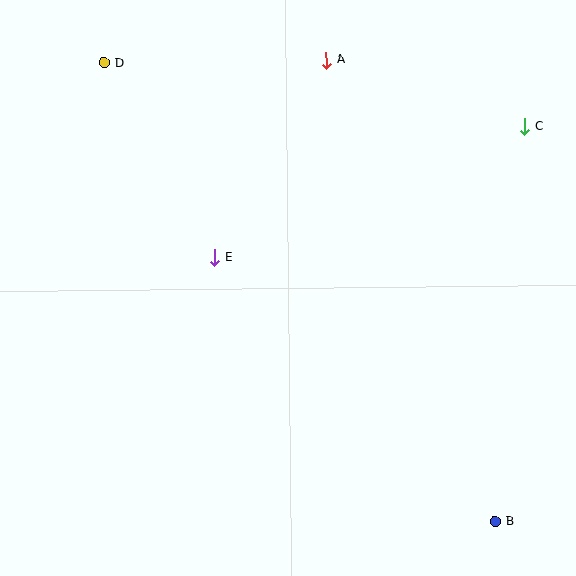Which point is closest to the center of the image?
Point E at (214, 257) is closest to the center.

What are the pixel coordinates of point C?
Point C is at (525, 127).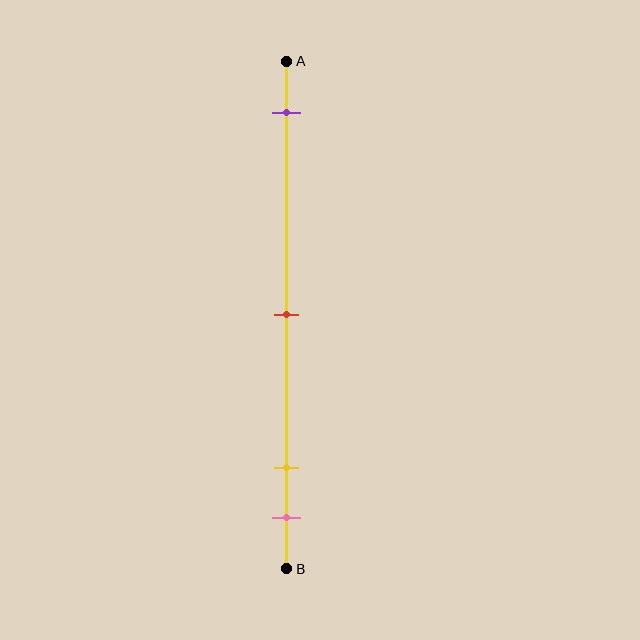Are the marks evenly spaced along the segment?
No, the marks are not evenly spaced.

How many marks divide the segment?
There are 4 marks dividing the segment.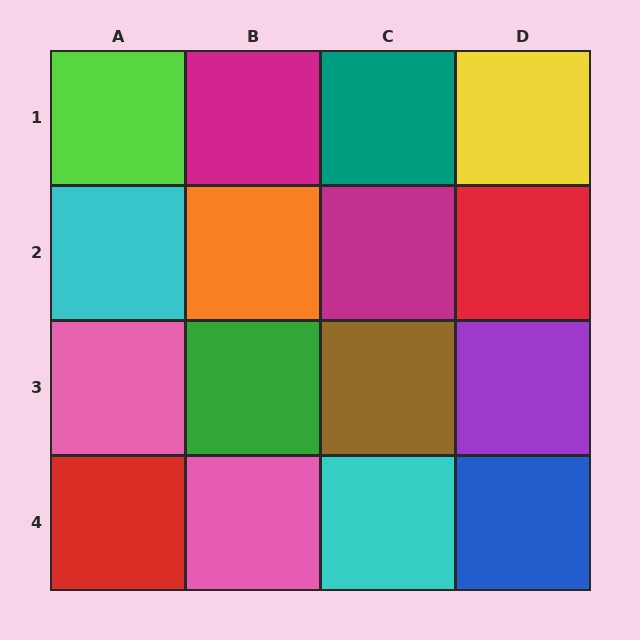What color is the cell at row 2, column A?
Cyan.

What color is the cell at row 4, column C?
Cyan.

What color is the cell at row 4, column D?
Blue.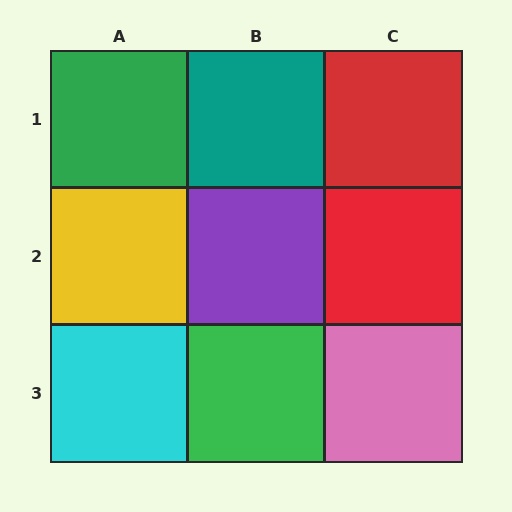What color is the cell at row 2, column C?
Red.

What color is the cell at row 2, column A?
Yellow.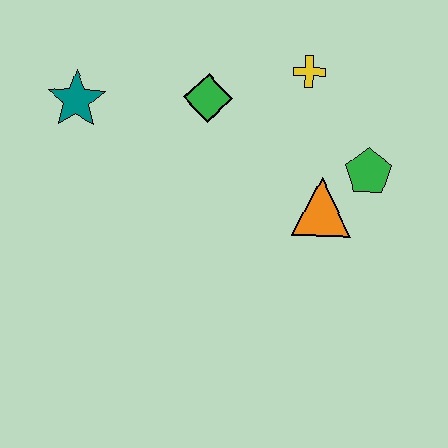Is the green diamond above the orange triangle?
Yes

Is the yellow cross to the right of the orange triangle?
No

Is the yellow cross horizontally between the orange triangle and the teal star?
Yes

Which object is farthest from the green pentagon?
The teal star is farthest from the green pentagon.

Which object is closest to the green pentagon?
The orange triangle is closest to the green pentagon.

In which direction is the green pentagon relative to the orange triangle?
The green pentagon is to the right of the orange triangle.